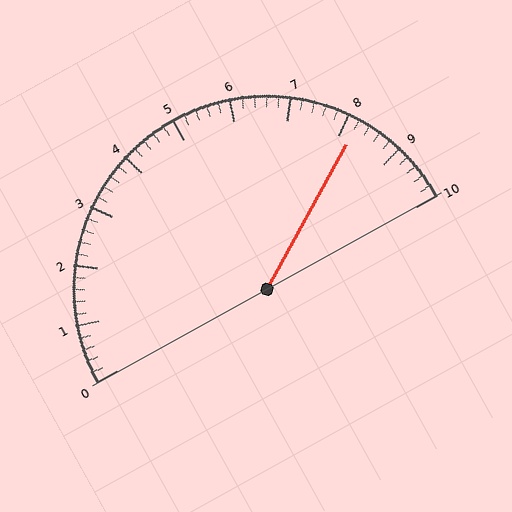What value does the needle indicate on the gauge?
The needle indicates approximately 8.2.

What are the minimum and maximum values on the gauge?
The gauge ranges from 0 to 10.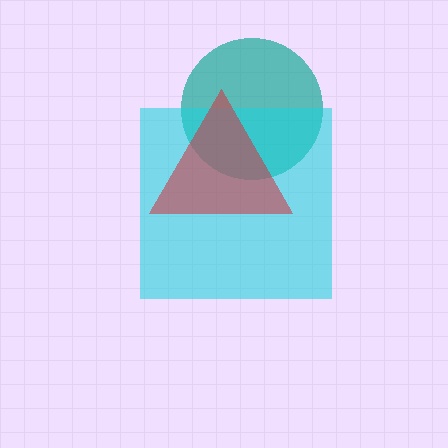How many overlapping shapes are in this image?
There are 3 overlapping shapes in the image.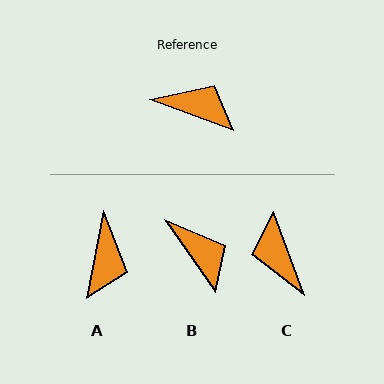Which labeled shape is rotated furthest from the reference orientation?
C, about 131 degrees away.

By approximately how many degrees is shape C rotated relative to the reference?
Approximately 131 degrees counter-clockwise.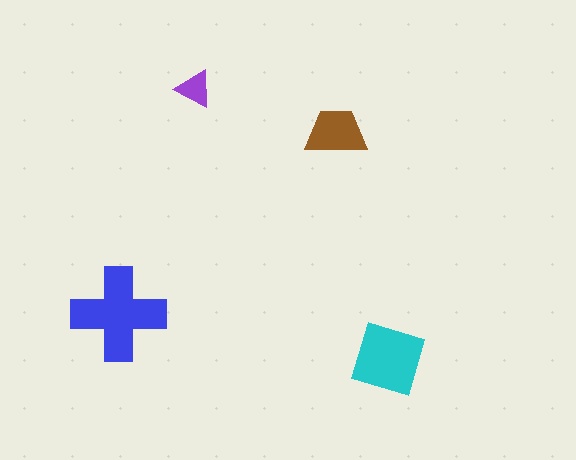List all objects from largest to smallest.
The blue cross, the cyan square, the brown trapezoid, the purple triangle.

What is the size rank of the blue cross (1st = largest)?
1st.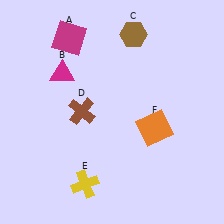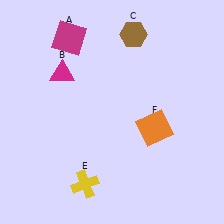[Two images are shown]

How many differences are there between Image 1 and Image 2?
There is 1 difference between the two images.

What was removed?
The brown cross (D) was removed in Image 2.